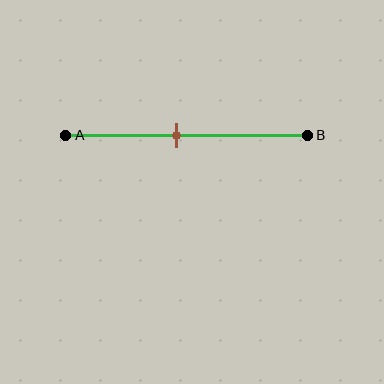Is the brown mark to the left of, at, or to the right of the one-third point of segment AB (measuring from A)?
The brown mark is to the right of the one-third point of segment AB.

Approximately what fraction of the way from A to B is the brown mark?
The brown mark is approximately 45% of the way from A to B.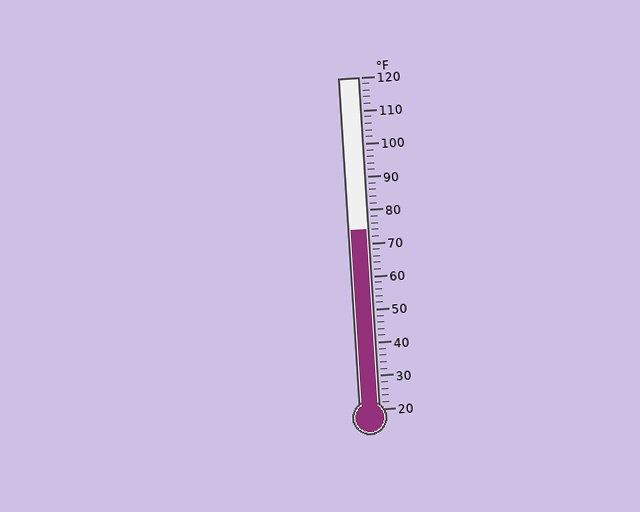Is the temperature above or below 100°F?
The temperature is below 100°F.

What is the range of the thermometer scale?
The thermometer scale ranges from 20°F to 120°F.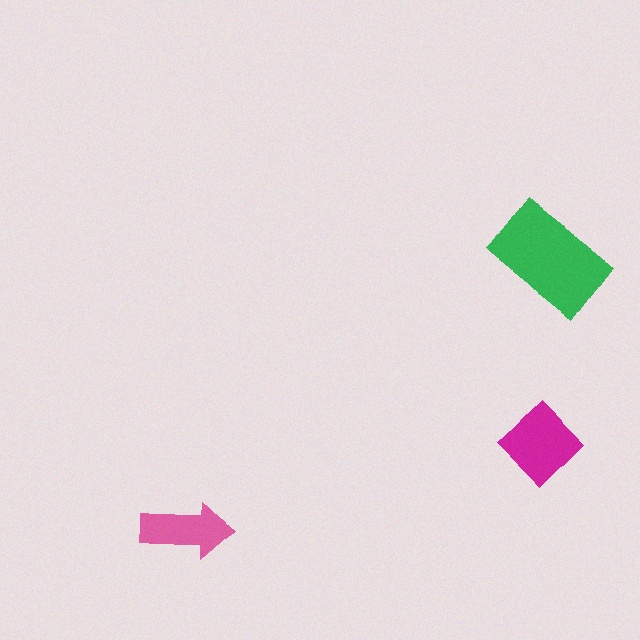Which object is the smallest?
The pink arrow.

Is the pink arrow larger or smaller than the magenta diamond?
Smaller.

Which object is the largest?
The green rectangle.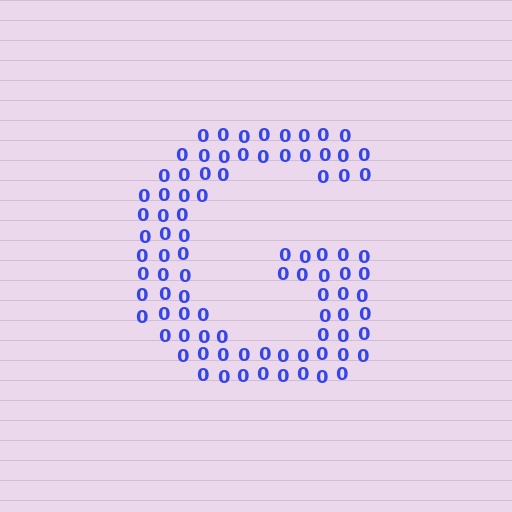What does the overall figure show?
The overall figure shows the letter G.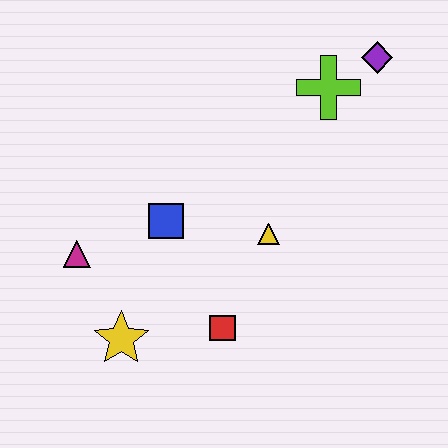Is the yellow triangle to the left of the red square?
No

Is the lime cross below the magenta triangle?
No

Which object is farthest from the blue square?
The purple diamond is farthest from the blue square.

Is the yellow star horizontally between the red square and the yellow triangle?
No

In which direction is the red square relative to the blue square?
The red square is below the blue square.